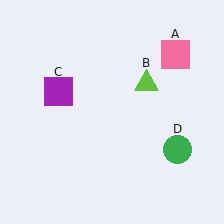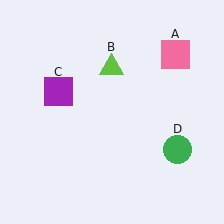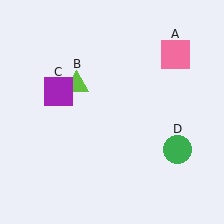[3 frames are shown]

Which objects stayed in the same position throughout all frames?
Pink square (object A) and purple square (object C) and green circle (object D) remained stationary.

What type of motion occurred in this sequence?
The lime triangle (object B) rotated counterclockwise around the center of the scene.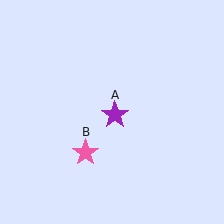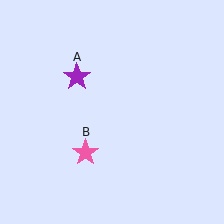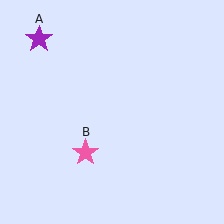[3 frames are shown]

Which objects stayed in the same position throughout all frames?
Pink star (object B) remained stationary.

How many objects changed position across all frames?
1 object changed position: purple star (object A).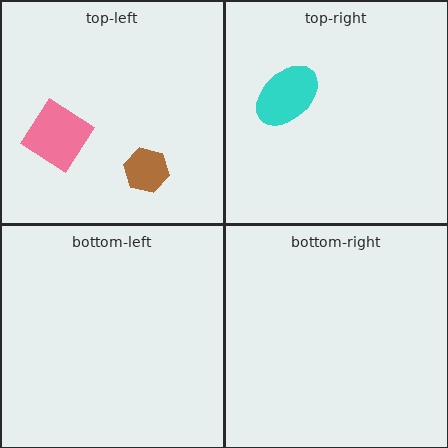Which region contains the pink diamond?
The top-left region.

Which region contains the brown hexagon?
The top-left region.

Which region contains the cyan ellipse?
The top-right region.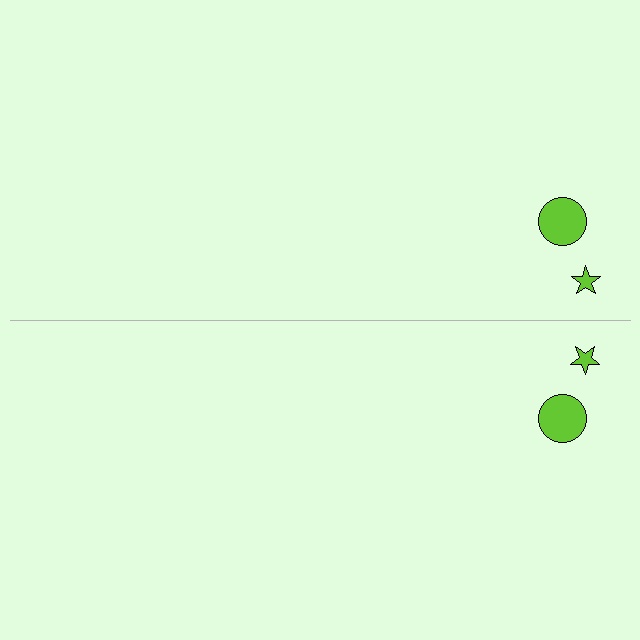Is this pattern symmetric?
Yes, this pattern has bilateral (reflection) symmetry.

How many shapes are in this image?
There are 4 shapes in this image.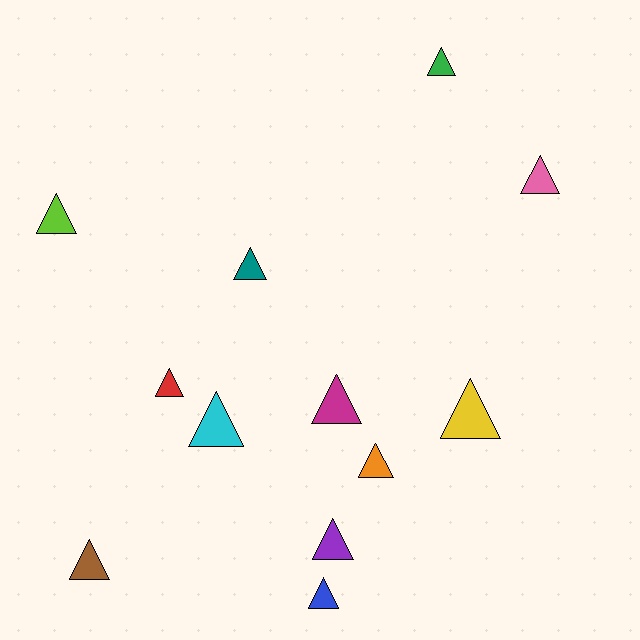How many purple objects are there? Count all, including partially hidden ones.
There is 1 purple object.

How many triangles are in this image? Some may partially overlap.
There are 12 triangles.